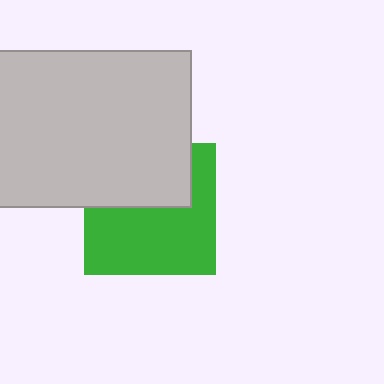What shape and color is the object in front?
The object in front is a light gray rectangle.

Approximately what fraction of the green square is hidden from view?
Roughly 40% of the green square is hidden behind the light gray rectangle.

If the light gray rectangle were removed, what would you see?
You would see the complete green square.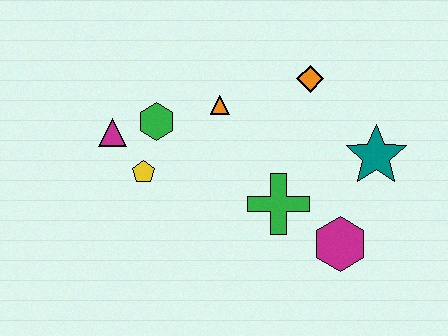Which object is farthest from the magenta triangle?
The teal star is farthest from the magenta triangle.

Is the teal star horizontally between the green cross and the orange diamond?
No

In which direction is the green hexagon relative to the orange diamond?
The green hexagon is to the left of the orange diamond.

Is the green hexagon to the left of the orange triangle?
Yes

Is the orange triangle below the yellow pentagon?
No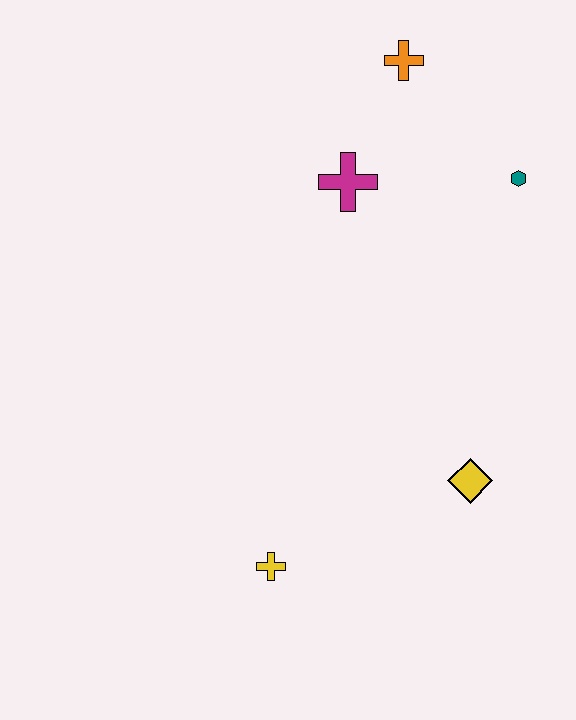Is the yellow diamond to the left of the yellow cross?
No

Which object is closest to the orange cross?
The magenta cross is closest to the orange cross.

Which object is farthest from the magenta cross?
The yellow cross is farthest from the magenta cross.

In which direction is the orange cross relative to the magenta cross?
The orange cross is above the magenta cross.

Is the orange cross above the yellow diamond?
Yes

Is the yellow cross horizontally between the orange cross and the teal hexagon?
No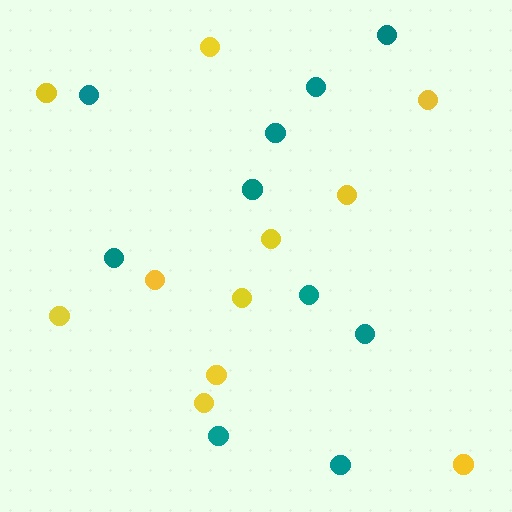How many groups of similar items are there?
There are 2 groups: one group of teal circles (10) and one group of yellow circles (11).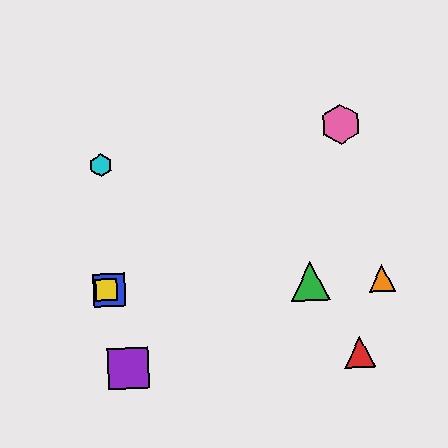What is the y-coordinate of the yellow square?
The yellow square is at y≈290.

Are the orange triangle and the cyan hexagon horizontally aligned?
No, the orange triangle is at y≈278 and the cyan hexagon is at y≈165.